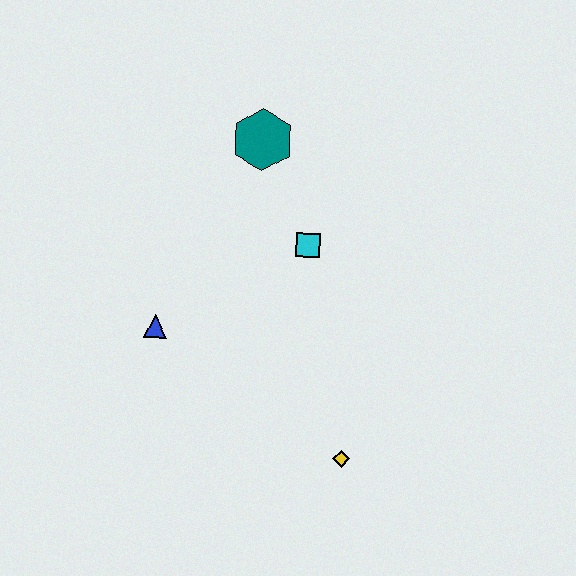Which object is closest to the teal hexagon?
The cyan square is closest to the teal hexagon.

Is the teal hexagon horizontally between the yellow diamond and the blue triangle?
Yes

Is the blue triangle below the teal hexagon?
Yes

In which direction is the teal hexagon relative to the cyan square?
The teal hexagon is above the cyan square.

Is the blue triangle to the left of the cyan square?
Yes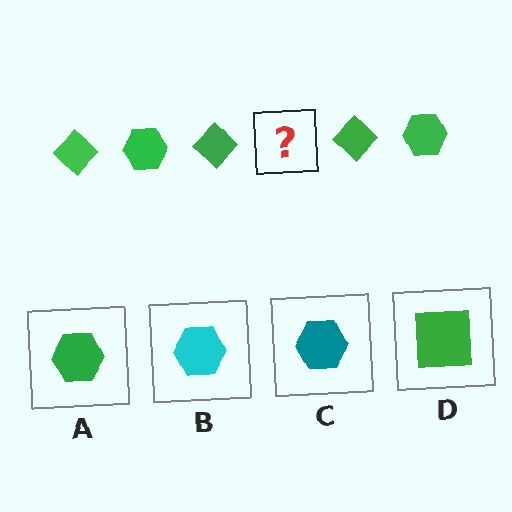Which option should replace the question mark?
Option A.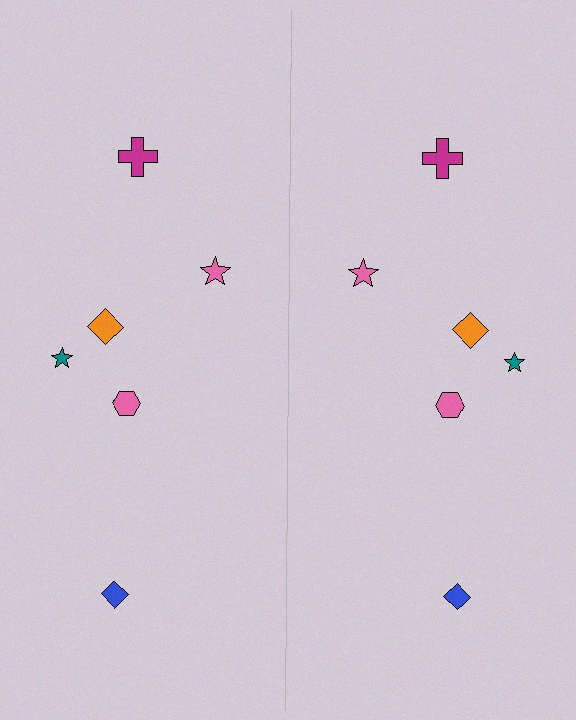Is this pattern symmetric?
Yes, this pattern has bilateral (reflection) symmetry.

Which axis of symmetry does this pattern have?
The pattern has a vertical axis of symmetry running through the center of the image.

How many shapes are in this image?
There are 12 shapes in this image.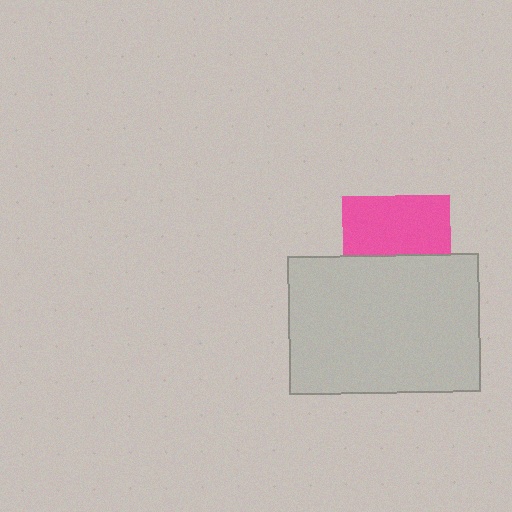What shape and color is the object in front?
The object in front is a light gray rectangle.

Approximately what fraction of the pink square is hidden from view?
Roughly 44% of the pink square is hidden behind the light gray rectangle.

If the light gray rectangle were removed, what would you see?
You would see the complete pink square.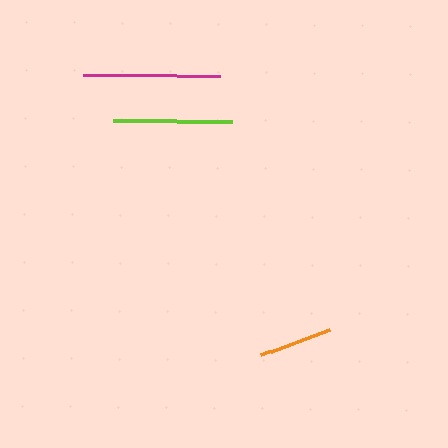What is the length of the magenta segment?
The magenta segment is approximately 137 pixels long.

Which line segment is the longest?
The magenta line is the longest at approximately 137 pixels.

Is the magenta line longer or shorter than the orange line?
The magenta line is longer than the orange line.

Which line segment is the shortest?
The orange line is the shortest at approximately 74 pixels.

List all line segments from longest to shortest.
From longest to shortest: magenta, lime, orange.